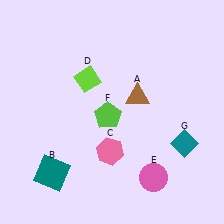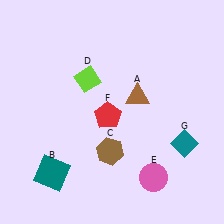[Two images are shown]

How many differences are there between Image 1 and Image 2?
There are 2 differences between the two images.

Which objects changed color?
C changed from pink to brown. F changed from lime to red.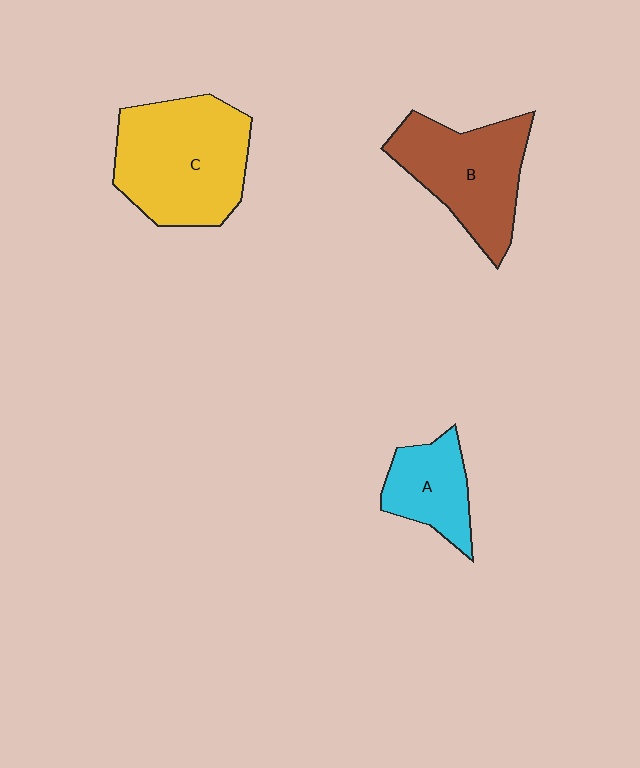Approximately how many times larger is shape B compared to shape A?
Approximately 1.7 times.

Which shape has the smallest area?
Shape A (cyan).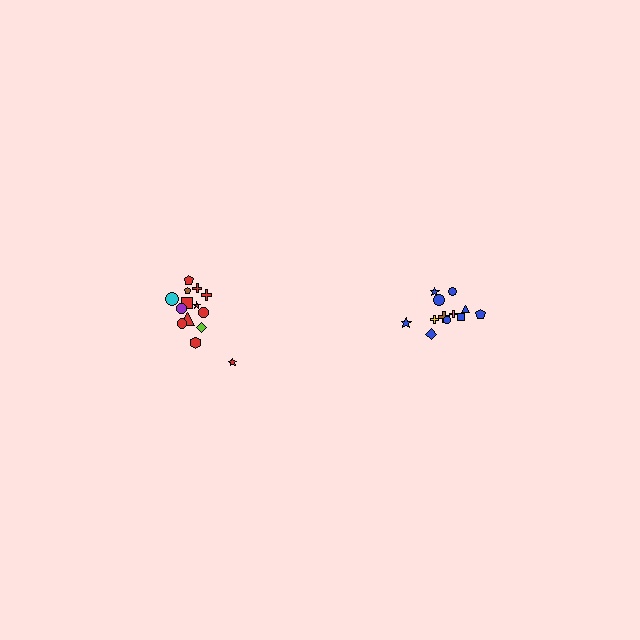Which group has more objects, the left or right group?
The left group.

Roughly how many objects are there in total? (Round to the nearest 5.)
Roughly 25 objects in total.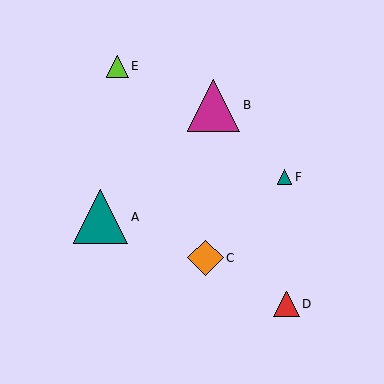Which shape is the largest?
The teal triangle (labeled A) is the largest.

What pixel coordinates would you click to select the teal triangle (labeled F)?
Click at (285, 177) to select the teal triangle F.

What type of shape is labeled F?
Shape F is a teal triangle.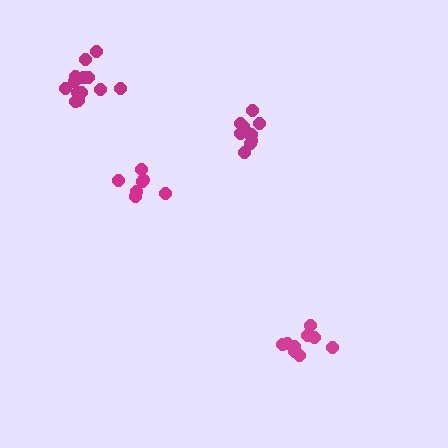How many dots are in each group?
Group 1: 11 dots, Group 2: 10 dots, Group 3: 7 dots, Group 4: 13 dots (41 total).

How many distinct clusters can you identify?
There are 4 distinct clusters.